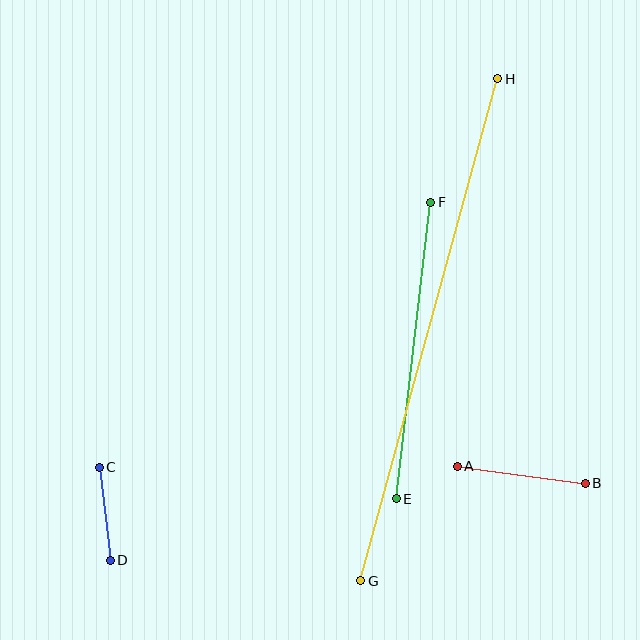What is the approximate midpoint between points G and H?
The midpoint is at approximately (429, 330) pixels.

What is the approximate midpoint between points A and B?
The midpoint is at approximately (521, 475) pixels.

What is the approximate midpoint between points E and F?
The midpoint is at approximately (414, 351) pixels.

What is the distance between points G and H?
The distance is approximately 520 pixels.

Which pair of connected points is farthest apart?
Points G and H are farthest apart.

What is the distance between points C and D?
The distance is approximately 94 pixels.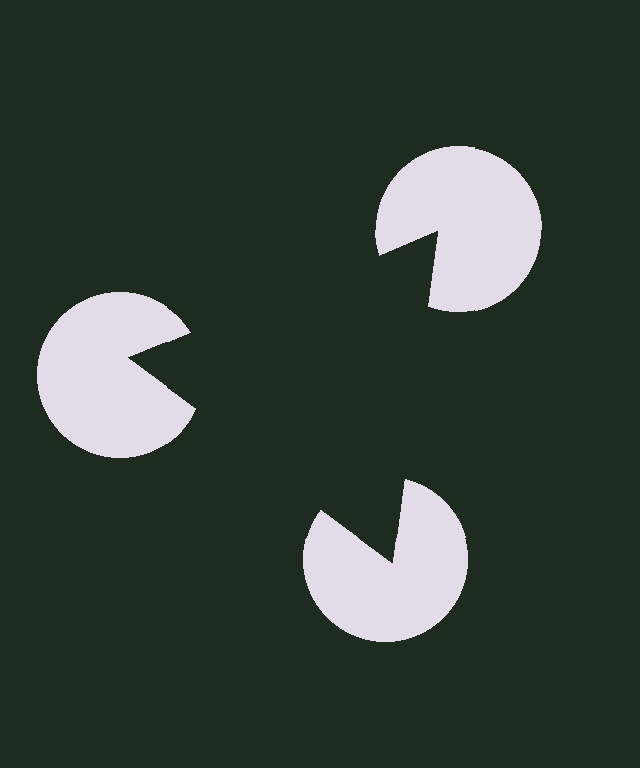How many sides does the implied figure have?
3 sides.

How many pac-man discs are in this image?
There are 3 — one at each vertex of the illusory triangle.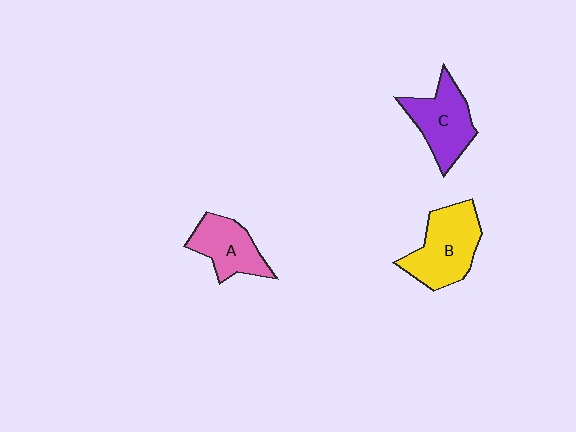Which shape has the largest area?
Shape B (yellow).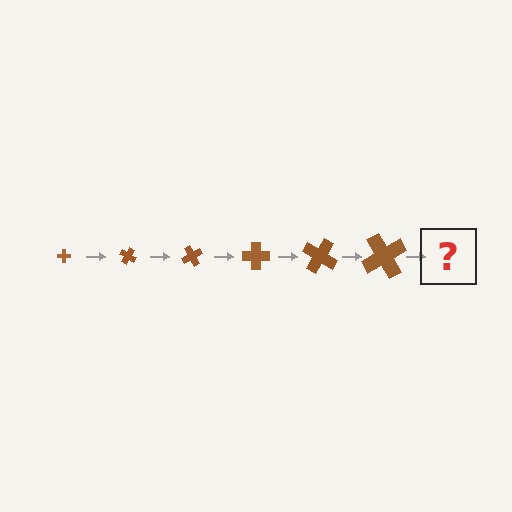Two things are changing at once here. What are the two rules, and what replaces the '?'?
The two rules are that the cross grows larger each step and it rotates 30 degrees each step. The '?' should be a cross, larger than the previous one and rotated 180 degrees from the start.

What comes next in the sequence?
The next element should be a cross, larger than the previous one and rotated 180 degrees from the start.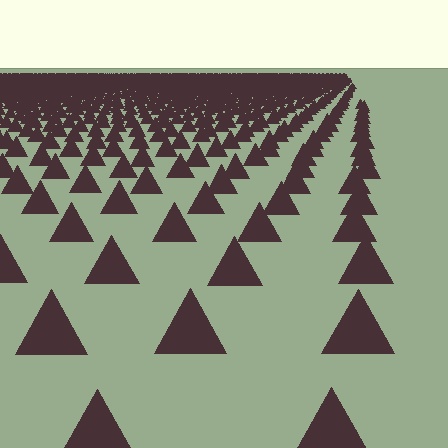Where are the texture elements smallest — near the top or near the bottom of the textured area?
Near the top.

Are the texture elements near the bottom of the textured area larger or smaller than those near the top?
Larger. Near the bottom, elements are closer to the viewer and appear at a bigger on-screen size.